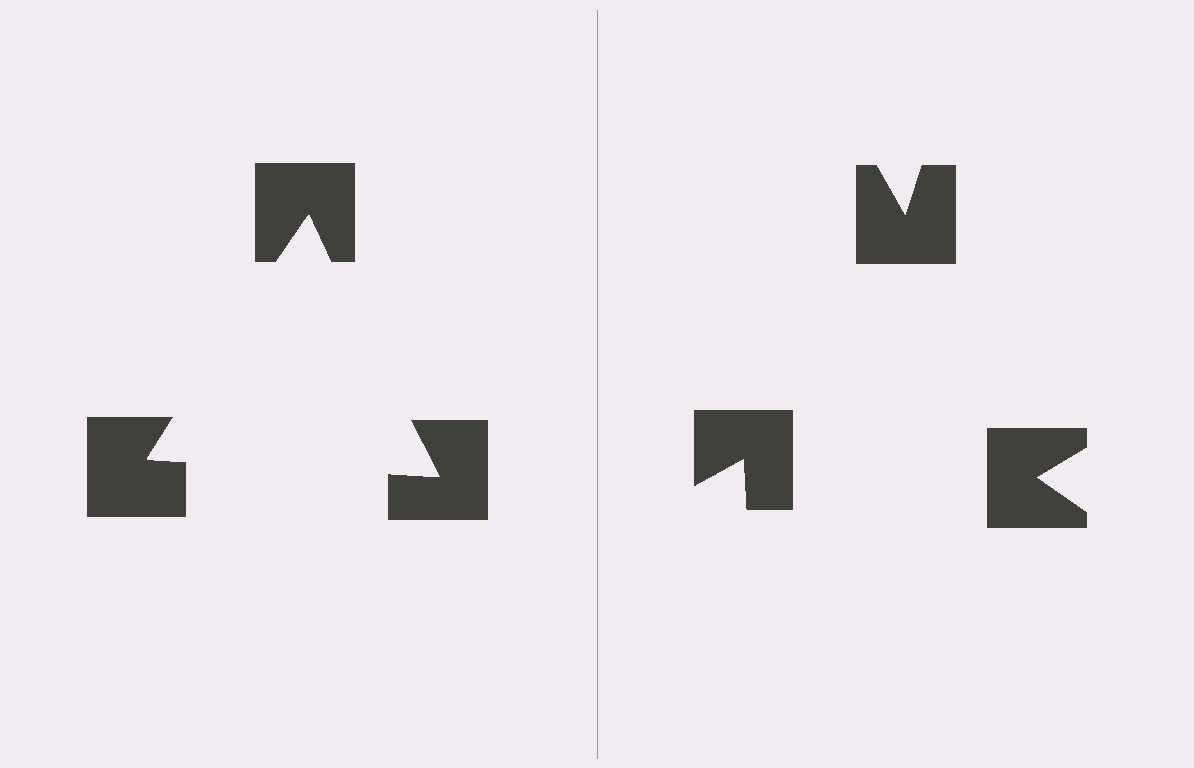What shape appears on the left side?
An illusory triangle.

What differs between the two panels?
The notched squares are positioned identically on both sides; only the wedge orientations differ. On the left they align to a triangle; on the right they are misaligned.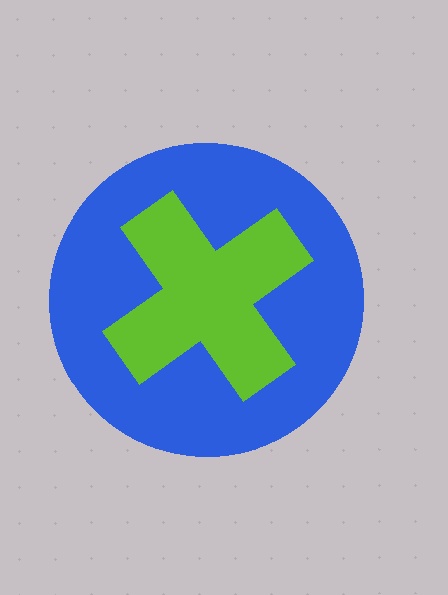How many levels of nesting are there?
2.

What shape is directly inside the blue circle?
The lime cross.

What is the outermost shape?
The blue circle.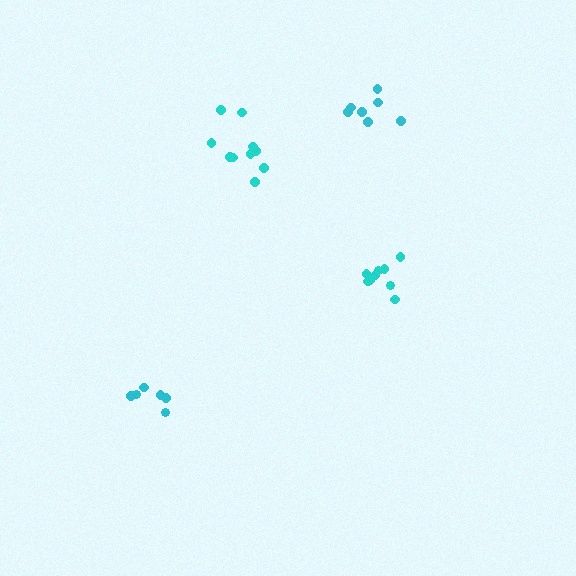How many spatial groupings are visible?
There are 4 spatial groupings.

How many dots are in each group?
Group 1: 7 dots, Group 2: 6 dots, Group 3: 9 dots, Group 4: 10 dots (32 total).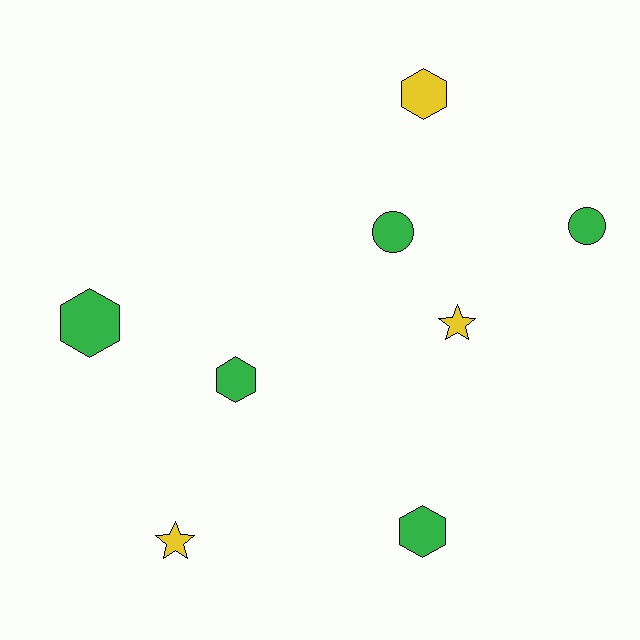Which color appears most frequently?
Green, with 5 objects.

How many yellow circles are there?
There are no yellow circles.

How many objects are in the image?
There are 8 objects.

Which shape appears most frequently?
Hexagon, with 4 objects.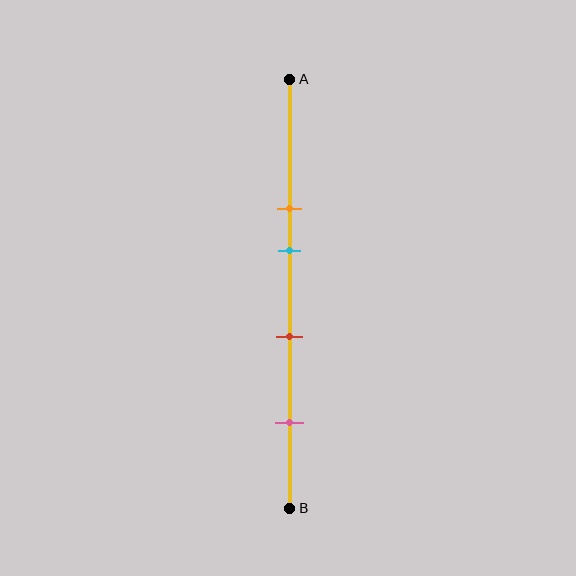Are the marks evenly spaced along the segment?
No, the marks are not evenly spaced.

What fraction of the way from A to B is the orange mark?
The orange mark is approximately 30% (0.3) of the way from A to B.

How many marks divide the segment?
There are 4 marks dividing the segment.